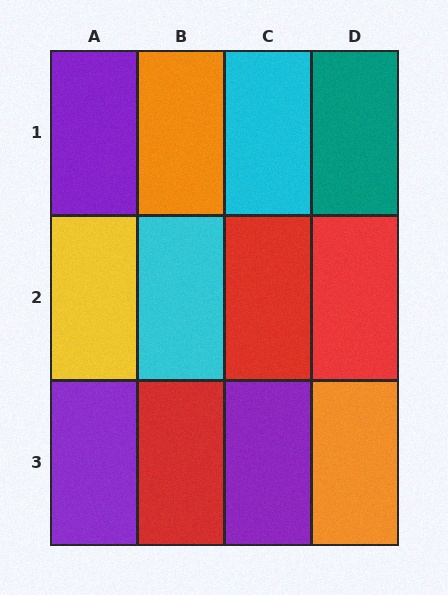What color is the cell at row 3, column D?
Orange.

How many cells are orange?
2 cells are orange.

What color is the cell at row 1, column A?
Purple.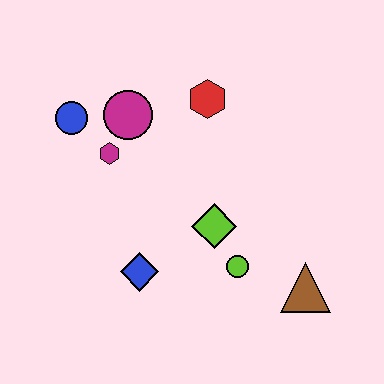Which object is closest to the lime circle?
The lime diamond is closest to the lime circle.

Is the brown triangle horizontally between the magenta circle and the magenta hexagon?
No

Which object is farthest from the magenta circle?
The brown triangle is farthest from the magenta circle.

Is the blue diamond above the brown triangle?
Yes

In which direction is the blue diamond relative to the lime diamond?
The blue diamond is to the left of the lime diamond.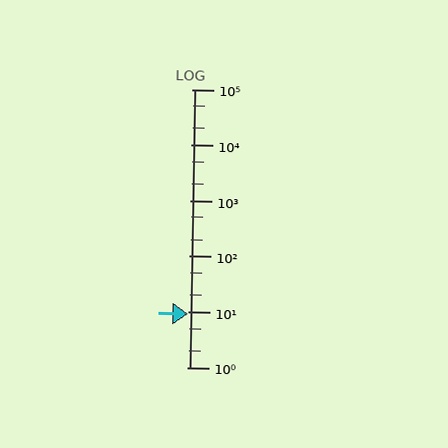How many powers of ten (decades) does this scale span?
The scale spans 5 decades, from 1 to 100000.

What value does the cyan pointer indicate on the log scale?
The pointer indicates approximately 9.1.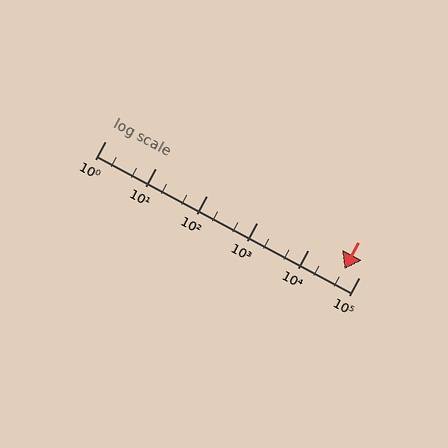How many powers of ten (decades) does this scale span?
The scale spans 5 decades, from 1 to 100000.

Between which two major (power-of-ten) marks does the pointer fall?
The pointer is between 10000 and 100000.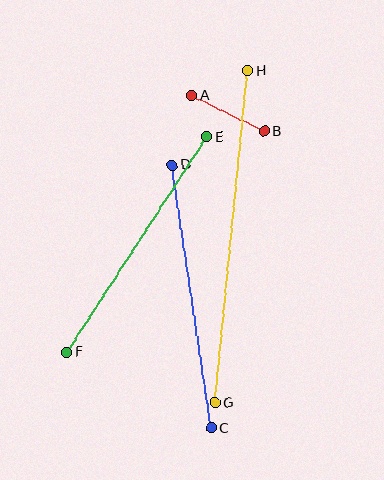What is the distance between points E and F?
The distance is approximately 257 pixels.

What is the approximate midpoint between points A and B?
The midpoint is at approximately (228, 114) pixels.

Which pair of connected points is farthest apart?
Points G and H are farthest apart.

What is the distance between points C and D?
The distance is approximately 265 pixels.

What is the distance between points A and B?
The distance is approximately 80 pixels.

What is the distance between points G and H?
The distance is approximately 334 pixels.